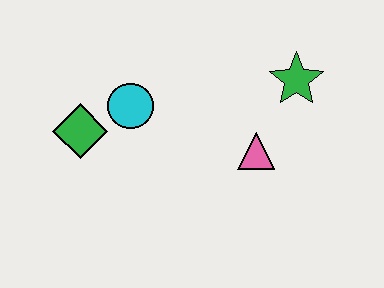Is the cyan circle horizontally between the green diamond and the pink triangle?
Yes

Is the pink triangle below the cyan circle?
Yes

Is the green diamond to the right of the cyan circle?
No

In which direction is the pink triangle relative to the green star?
The pink triangle is below the green star.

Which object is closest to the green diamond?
The cyan circle is closest to the green diamond.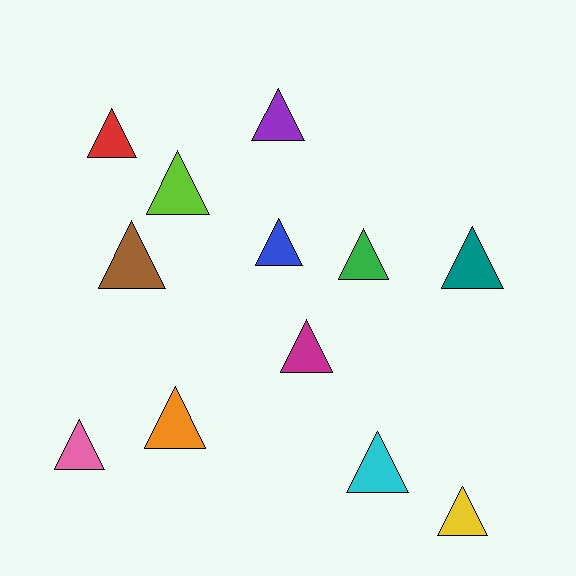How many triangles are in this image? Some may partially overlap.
There are 12 triangles.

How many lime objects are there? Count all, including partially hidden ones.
There is 1 lime object.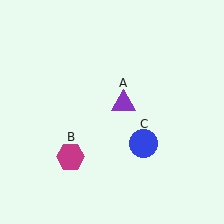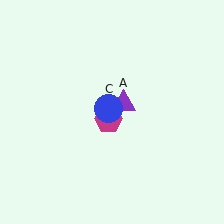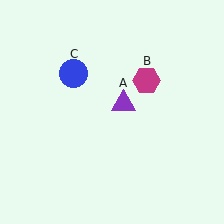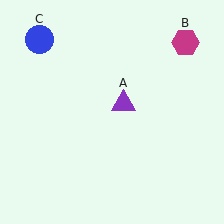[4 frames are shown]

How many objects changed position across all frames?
2 objects changed position: magenta hexagon (object B), blue circle (object C).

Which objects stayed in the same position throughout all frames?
Purple triangle (object A) remained stationary.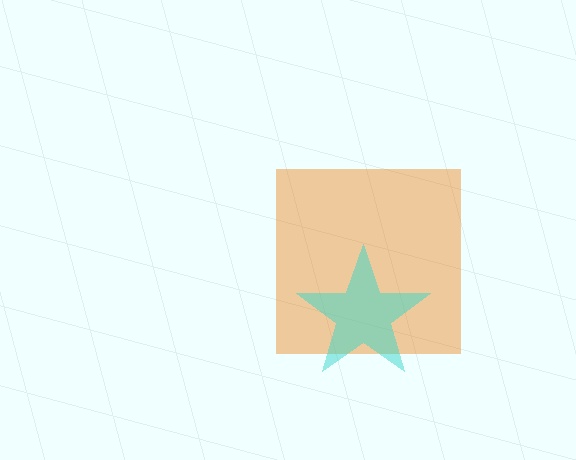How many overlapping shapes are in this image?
There are 2 overlapping shapes in the image.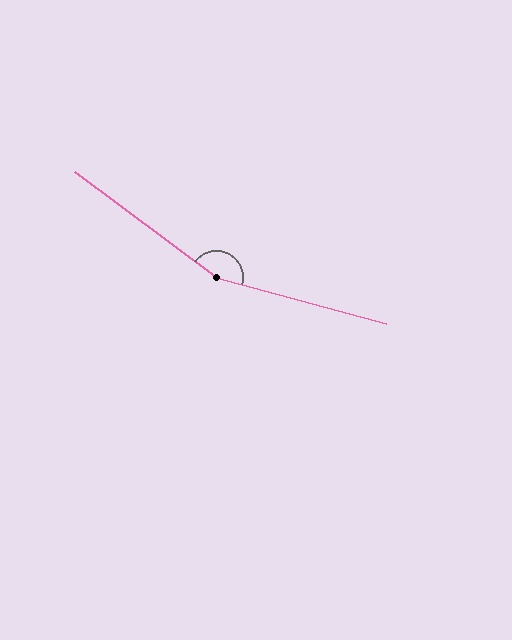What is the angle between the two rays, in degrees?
Approximately 158 degrees.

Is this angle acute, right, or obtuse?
It is obtuse.